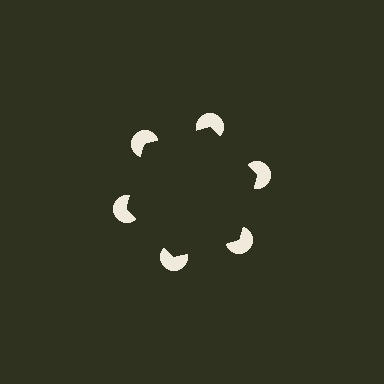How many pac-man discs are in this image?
There are 6 — one at each vertex of the illusory hexagon.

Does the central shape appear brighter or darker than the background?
It typically appears slightly darker than the background, even though no actual brightness change is drawn.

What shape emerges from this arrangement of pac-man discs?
An illusory hexagon — its edges are inferred from the aligned wedge cuts in the pac-man discs, not physically drawn.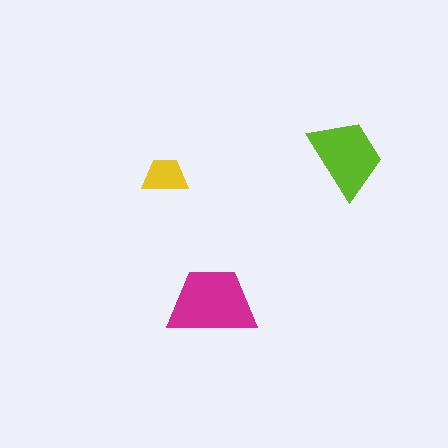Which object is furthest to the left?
The yellow trapezoid is leftmost.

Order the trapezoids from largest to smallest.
the magenta one, the lime one, the yellow one.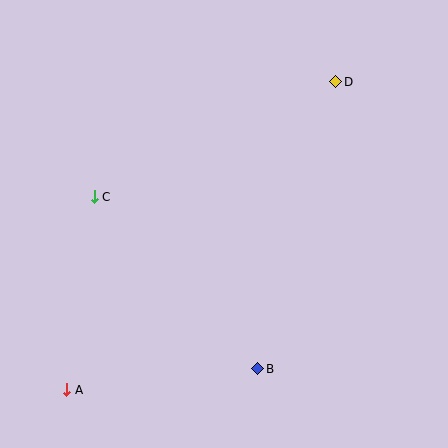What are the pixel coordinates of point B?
Point B is at (258, 369).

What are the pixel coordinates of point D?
Point D is at (336, 82).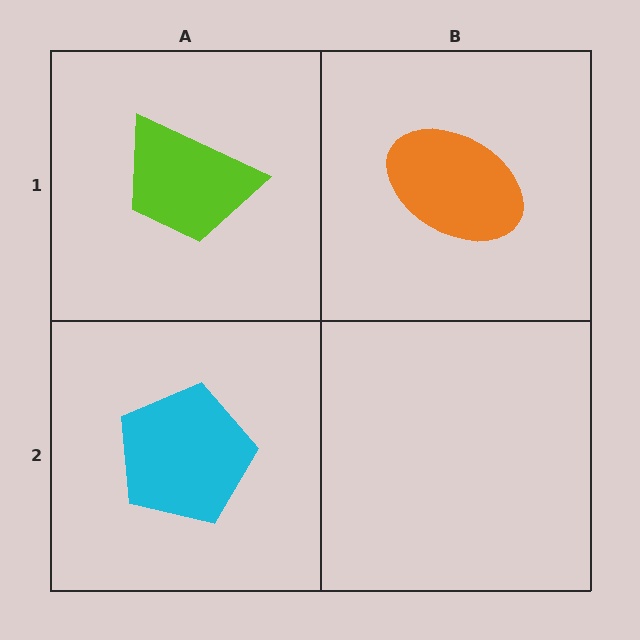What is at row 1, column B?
An orange ellipse.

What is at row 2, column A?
A cyan pentagon.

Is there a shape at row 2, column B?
No, that cell is empty.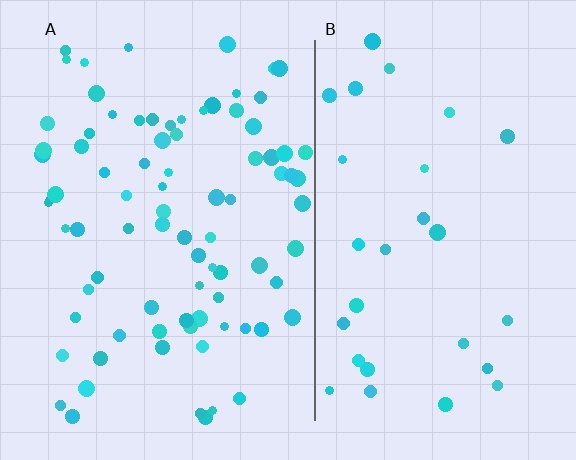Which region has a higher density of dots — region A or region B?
A (the left).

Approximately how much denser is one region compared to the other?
Approximately 2.9× — region A over region B.